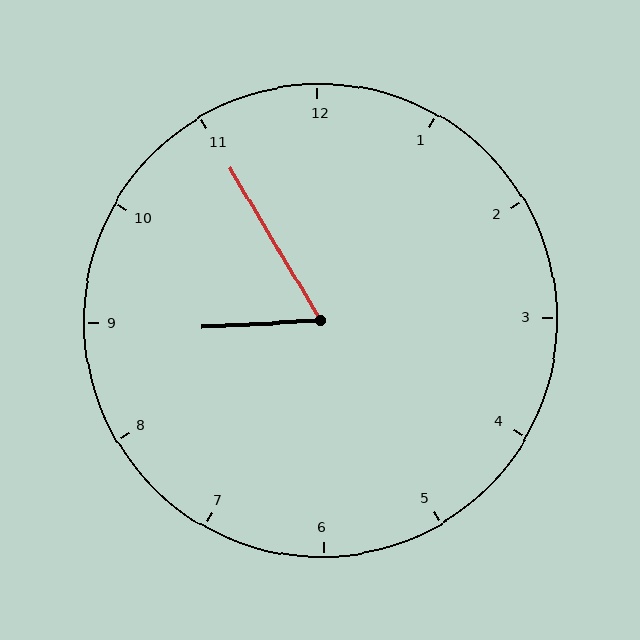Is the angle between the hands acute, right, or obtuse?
It is acute.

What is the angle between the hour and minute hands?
Approximately 62 degrees.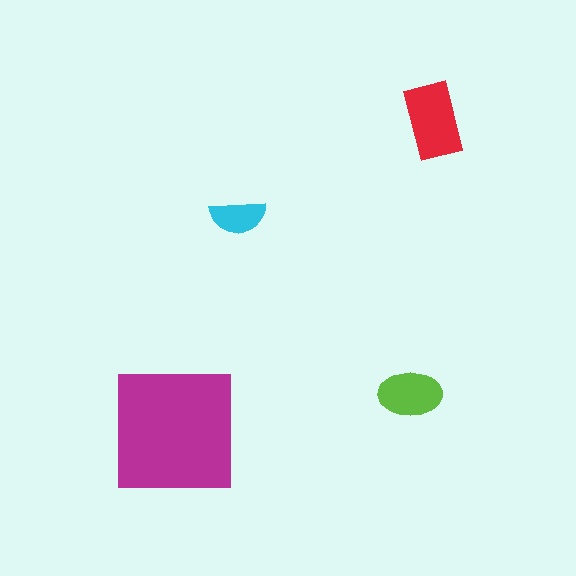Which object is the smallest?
The cyan semicircle.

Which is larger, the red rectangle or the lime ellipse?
The red rectangle.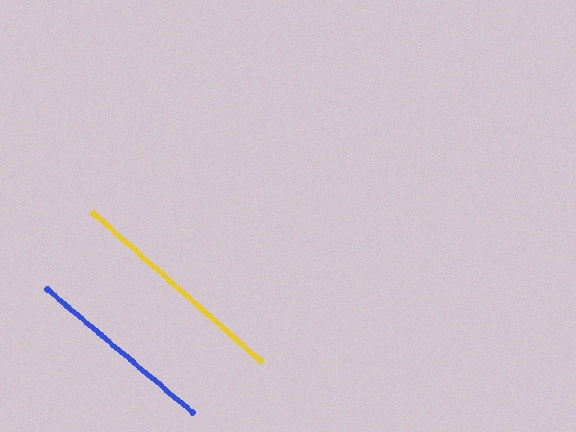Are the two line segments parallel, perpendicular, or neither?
Parallel — their directions differ by only 1.1°.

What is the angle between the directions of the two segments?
Approximately 1 degree.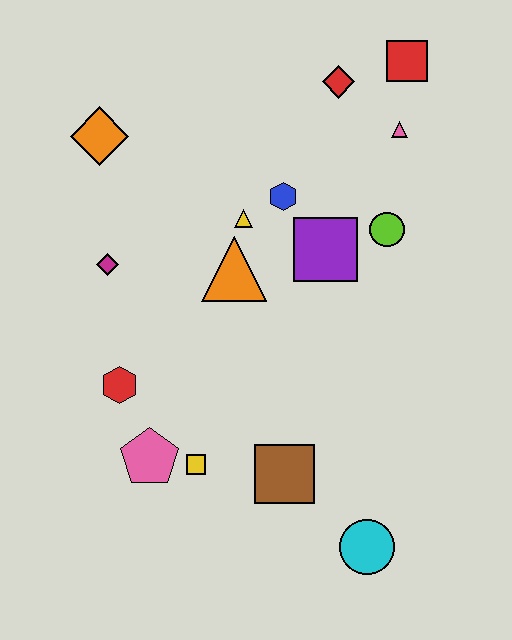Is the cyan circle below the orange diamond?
Yes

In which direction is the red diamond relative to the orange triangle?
The red diamond is above the orange triangle.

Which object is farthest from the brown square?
The red square is farthest from the brown square.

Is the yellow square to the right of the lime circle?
No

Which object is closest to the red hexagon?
The pink pentagon is closest to the red hexagon.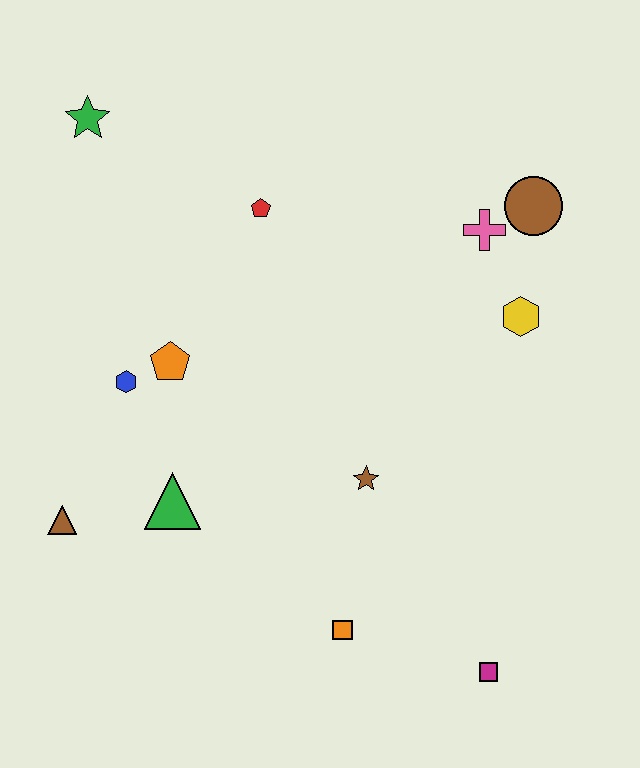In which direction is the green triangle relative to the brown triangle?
The green triangle is to the right of the brown triangle.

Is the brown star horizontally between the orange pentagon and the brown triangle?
No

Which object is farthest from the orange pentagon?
The magenta square is farthest from the orange pentagon.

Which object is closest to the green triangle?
The brown triangle is closest to the green triangle.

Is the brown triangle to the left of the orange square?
Yes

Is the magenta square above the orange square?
No